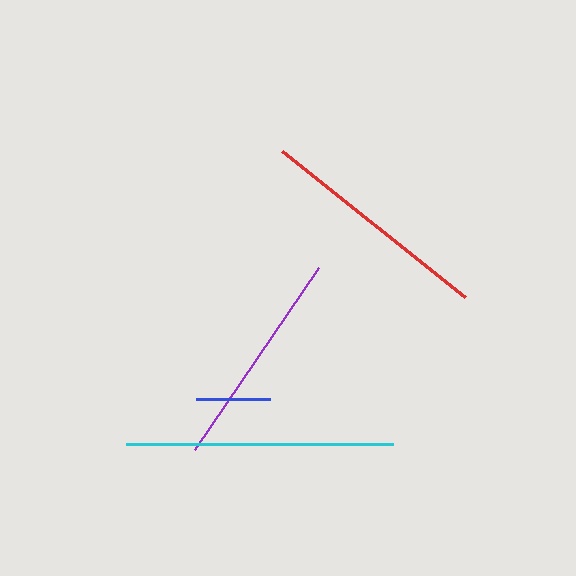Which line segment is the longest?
The cyan line is the longest at approximately 268 pixels.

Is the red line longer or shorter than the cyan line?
The cyan line is longer than the red line.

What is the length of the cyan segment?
The cyan segment is approximately 268 pixels long.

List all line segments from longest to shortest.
From longest to shortest: cyan, red, purple, blue.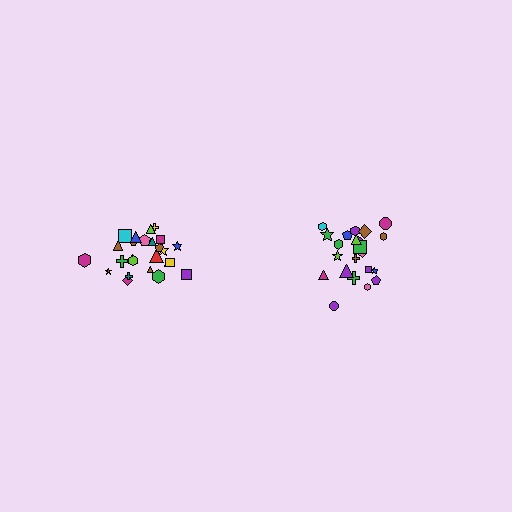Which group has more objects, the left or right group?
The left group.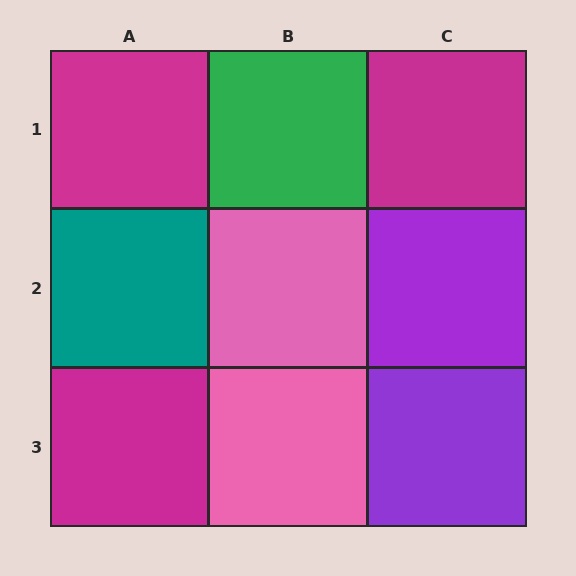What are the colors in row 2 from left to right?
Teal, pink, purple.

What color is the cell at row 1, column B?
Green.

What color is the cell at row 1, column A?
Magenta.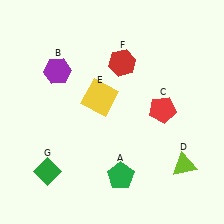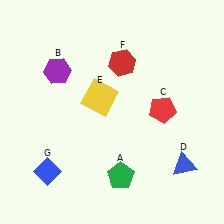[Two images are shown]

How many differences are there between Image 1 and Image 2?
There are 2 differences between the two images.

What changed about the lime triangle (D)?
In Image 1, D is lime. In Image 2, it changed to blue.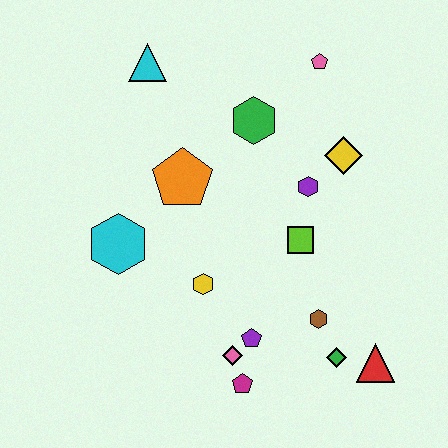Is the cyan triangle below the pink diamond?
No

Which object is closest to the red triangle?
The green diamond is closest to the red triangle.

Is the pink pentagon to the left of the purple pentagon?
No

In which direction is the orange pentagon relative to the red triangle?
The orange pentagon is to the left of the red triangle.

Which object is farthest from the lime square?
The cyan triangle is farthest from the lime square.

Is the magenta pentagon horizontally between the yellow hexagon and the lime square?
Yes